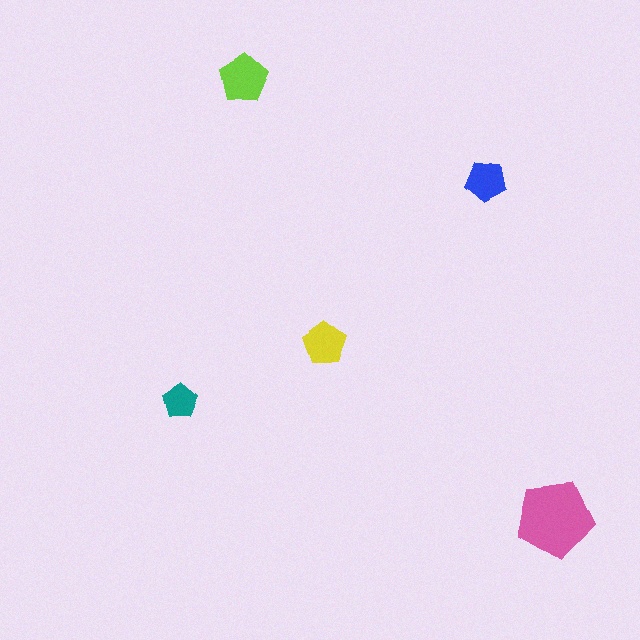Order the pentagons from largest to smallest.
the pink one, the lime one, the yellow one, the blue one, the teal one.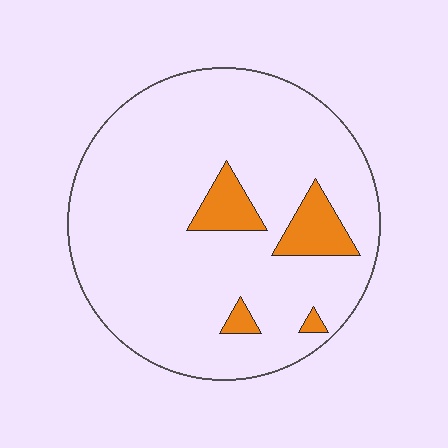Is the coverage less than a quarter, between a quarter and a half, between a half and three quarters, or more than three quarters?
Less than a quarter.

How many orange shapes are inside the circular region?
4.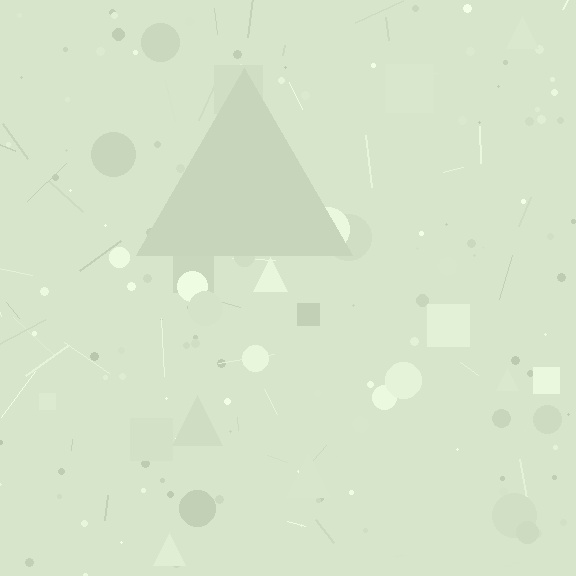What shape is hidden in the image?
A triangle is hidden in the image.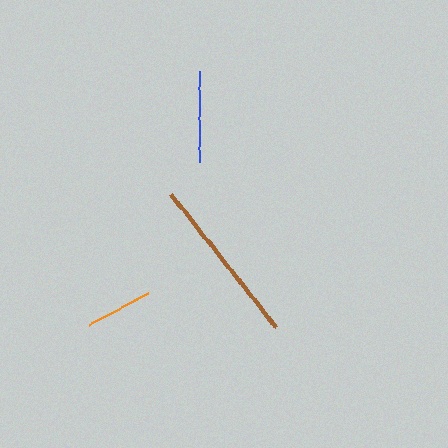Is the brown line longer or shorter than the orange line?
The brown line is longer than the orange line.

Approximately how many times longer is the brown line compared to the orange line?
The brown line is approximately 2.5 times the length of the orange line.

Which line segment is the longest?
The brown line is the longest at approximately 170 pixels.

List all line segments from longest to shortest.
From longest to shortest: brown, blue, orange.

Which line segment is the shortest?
The orange line is the shortest at approximately 67 pixels.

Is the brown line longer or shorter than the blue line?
The brown line is longer than the blue line.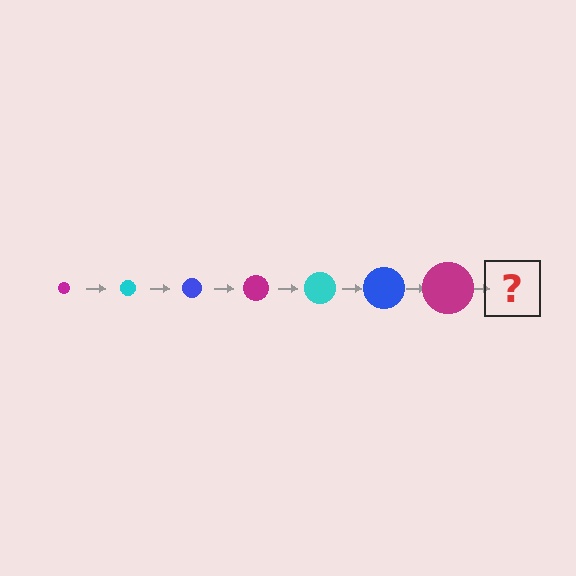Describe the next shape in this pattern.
It should be a cyan circle, larger than the previous one.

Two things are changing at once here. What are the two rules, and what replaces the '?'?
The two rules are that the circle grows larger each step and the color cycles through magenta, cyan, and blue. The '?' should be a cyan circle, larger than the previous one.